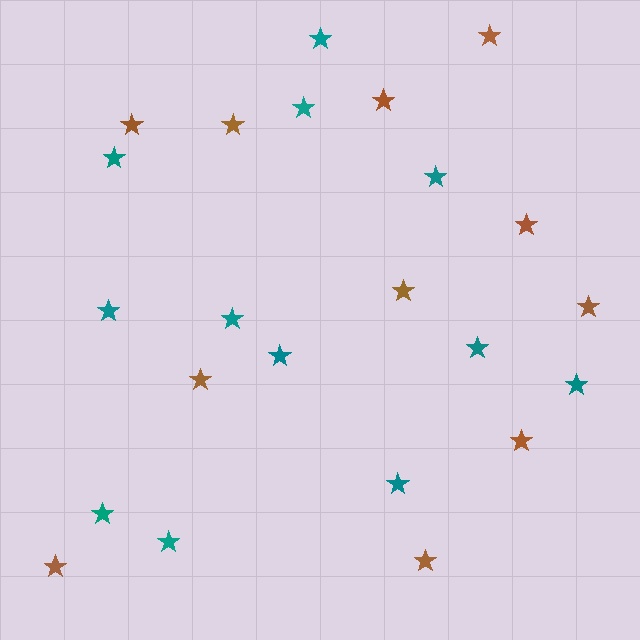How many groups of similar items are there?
There are 2 groups: one group of teal stars (12) and one group of brown stars (11).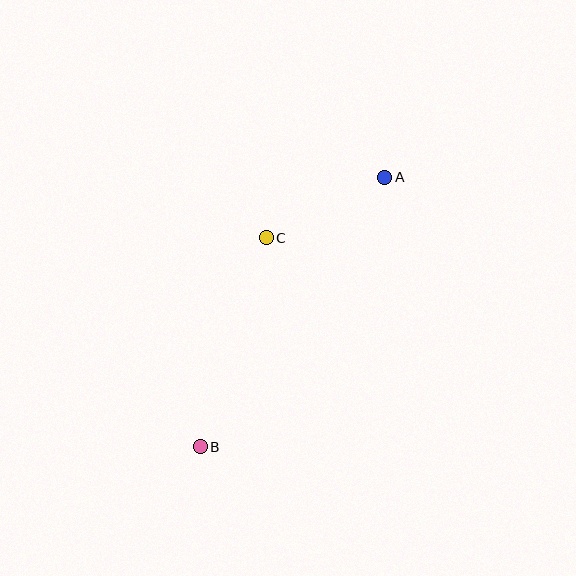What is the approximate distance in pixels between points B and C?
The distance between B and C is approximately 219 pixels.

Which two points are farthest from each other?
Points A and B are farthest from each other.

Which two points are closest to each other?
Points A and C are closest to each other.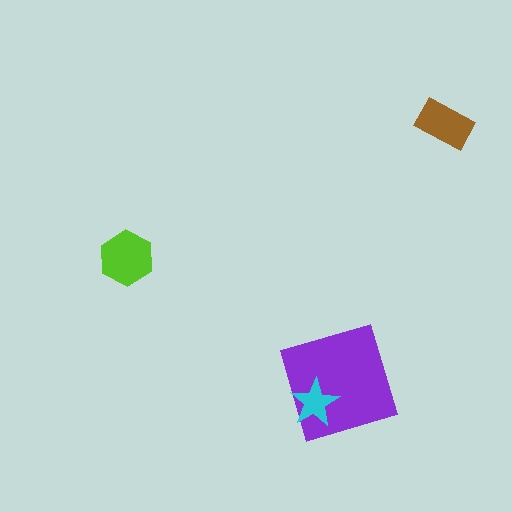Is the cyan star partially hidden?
No, no other shape covers it.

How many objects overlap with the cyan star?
1 object overlaps with the cyan star.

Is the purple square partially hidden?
Yes, it is partially covered by another shape.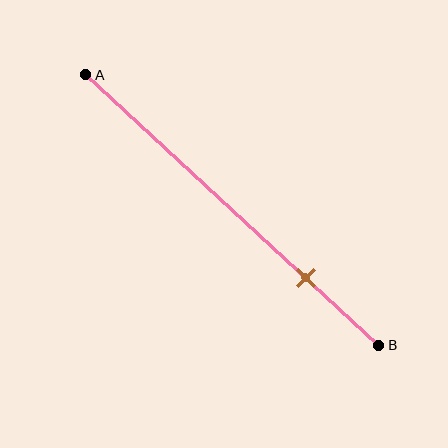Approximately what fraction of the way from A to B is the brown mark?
The brown mark is approximately 75% of the way from A to B.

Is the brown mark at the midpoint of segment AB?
No, the mark is at about 75% from A, not at the 50% midpoint.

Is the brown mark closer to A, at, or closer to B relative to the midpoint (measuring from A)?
The brown mark is closer to point B than the midpoint of segment AB.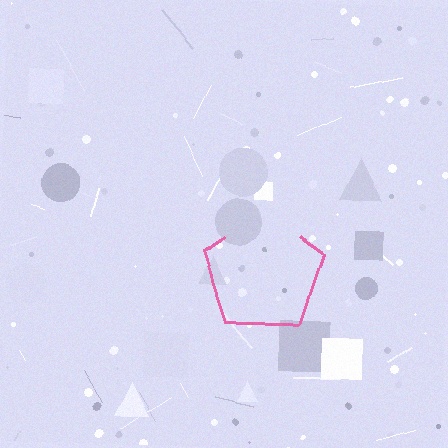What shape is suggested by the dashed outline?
The dashed outline suggests a pentagon.